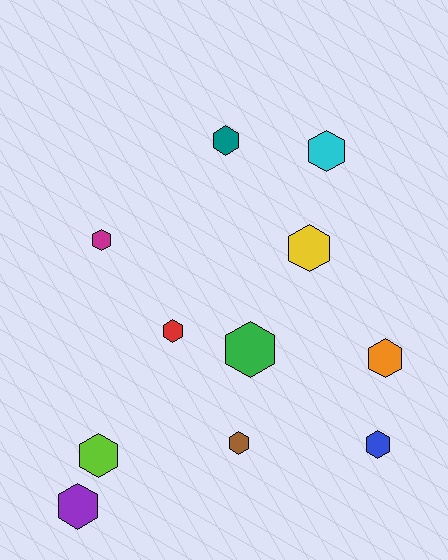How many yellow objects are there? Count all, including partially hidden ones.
There is 1 yellow object.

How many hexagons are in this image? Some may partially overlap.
There are 11 hexagons.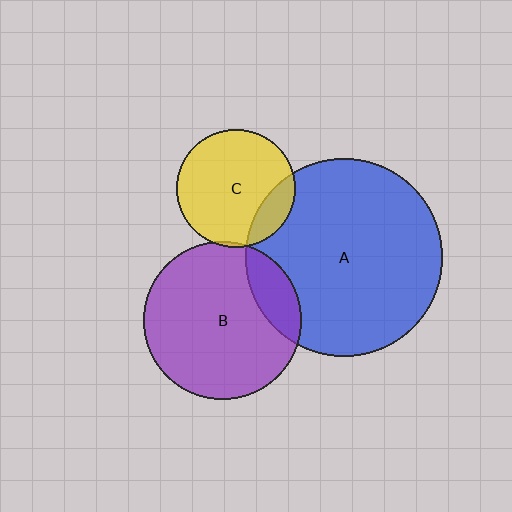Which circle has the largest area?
Circle A (blue).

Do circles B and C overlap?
Yes.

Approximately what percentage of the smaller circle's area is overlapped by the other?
Approximately 5%.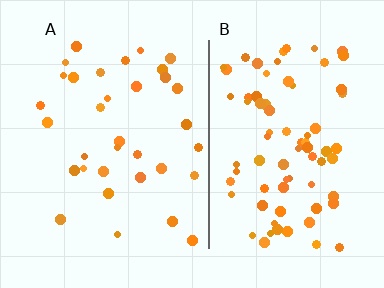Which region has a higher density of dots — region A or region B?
B (the right).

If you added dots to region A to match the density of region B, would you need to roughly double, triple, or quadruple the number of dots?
Approximately double.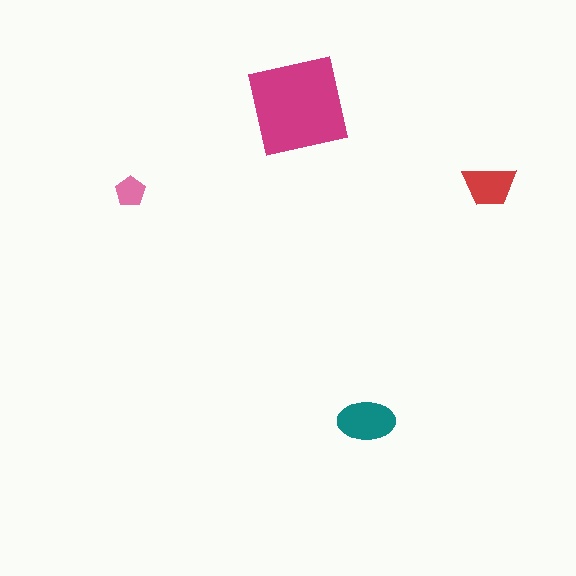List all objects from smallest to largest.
The pink pentagon, the red trapezoid, the teal ellipse, the magenta square.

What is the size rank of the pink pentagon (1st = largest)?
4th.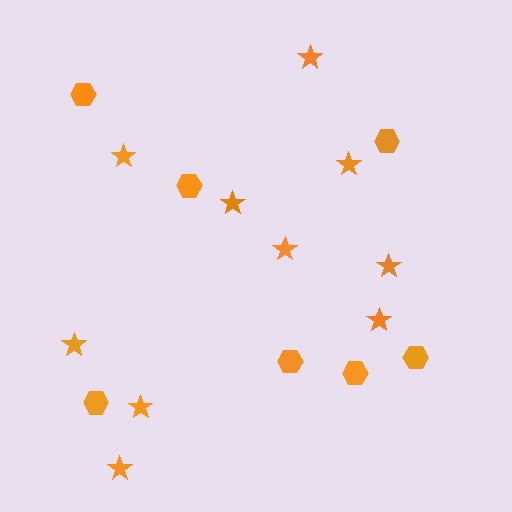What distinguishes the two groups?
There are 2 groups: one group of stars (10) and one group of hexagons (7).